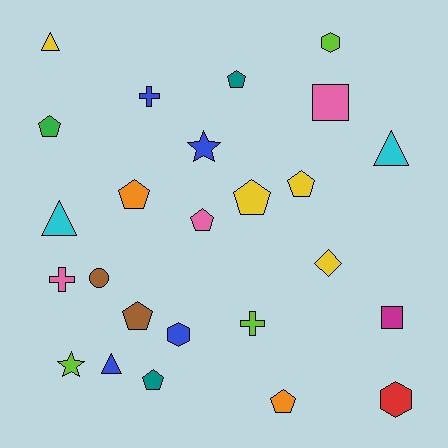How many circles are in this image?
There is 1 circle.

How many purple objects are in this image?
There are no purple objects.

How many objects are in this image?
There are 25 objects.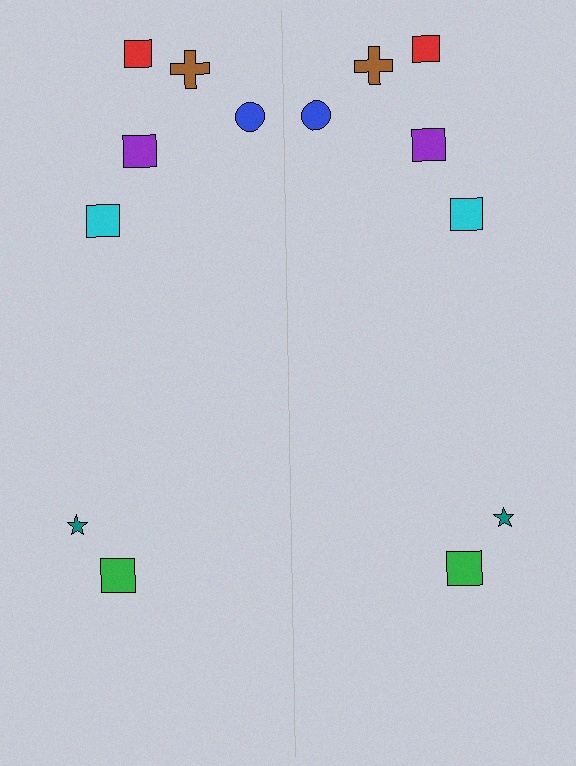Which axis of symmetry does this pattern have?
The pattern has a vertical axis of symmetry running through the center of the image.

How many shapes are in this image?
There are 14 shapes in this image.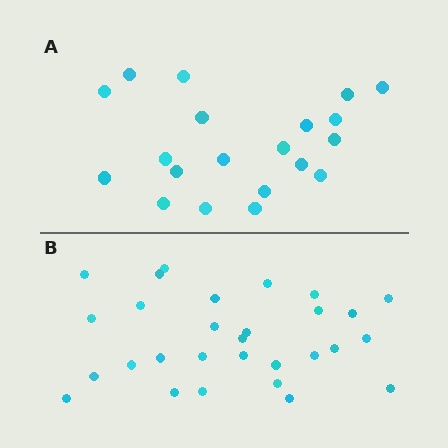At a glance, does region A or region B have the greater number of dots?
Region B (the bottom region) has more dots.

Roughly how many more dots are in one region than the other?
Region B has roughly 8 or so more dots than region A.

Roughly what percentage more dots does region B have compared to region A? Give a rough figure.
About 45% more.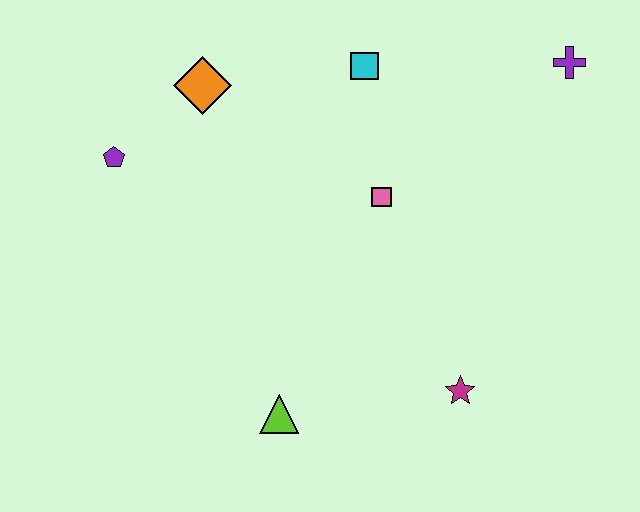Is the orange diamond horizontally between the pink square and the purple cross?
No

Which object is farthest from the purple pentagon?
The purple cross is farthest from the purple pentagon.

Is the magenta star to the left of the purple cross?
Yes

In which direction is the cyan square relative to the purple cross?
The cyan square is to the left of the purple cross.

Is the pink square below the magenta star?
No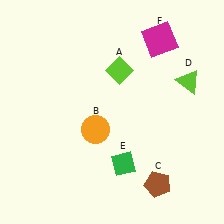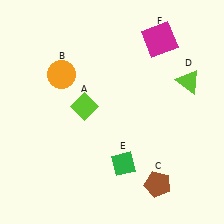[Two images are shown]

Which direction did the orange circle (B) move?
The orange circle (B) moved up.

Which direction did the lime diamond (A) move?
The lime diamond (A) moved down.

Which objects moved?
The objects that moved are: the lime diamond (A), the orange circle (B).